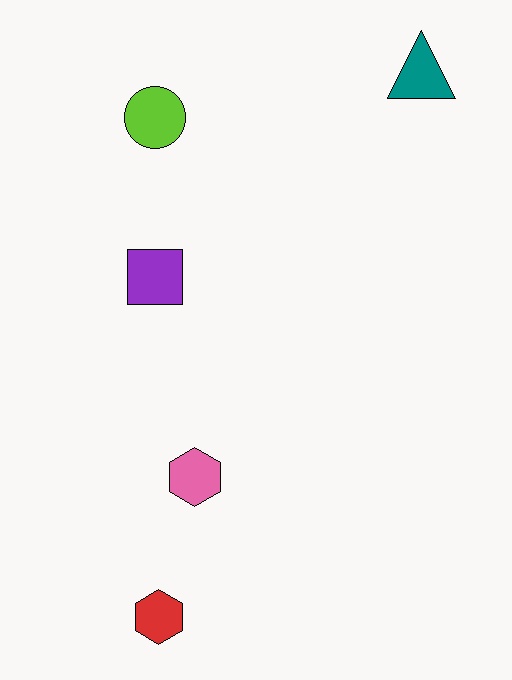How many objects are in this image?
There are 5 objects.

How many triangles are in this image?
There is 1 triangle.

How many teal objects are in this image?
There is 1 teal object.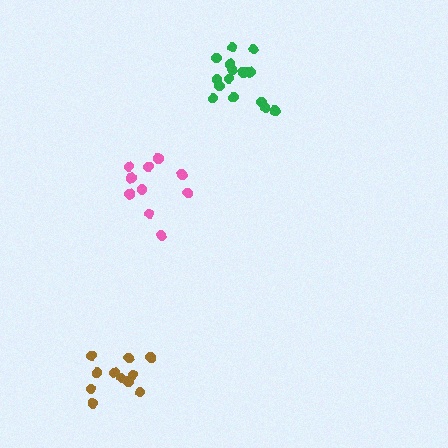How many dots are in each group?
Group 1: 10 dots, Group 2: 11 dots, Group 3: 16 dots (37 total).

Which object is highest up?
The green cluster is topmost.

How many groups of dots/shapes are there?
There are 3 groups.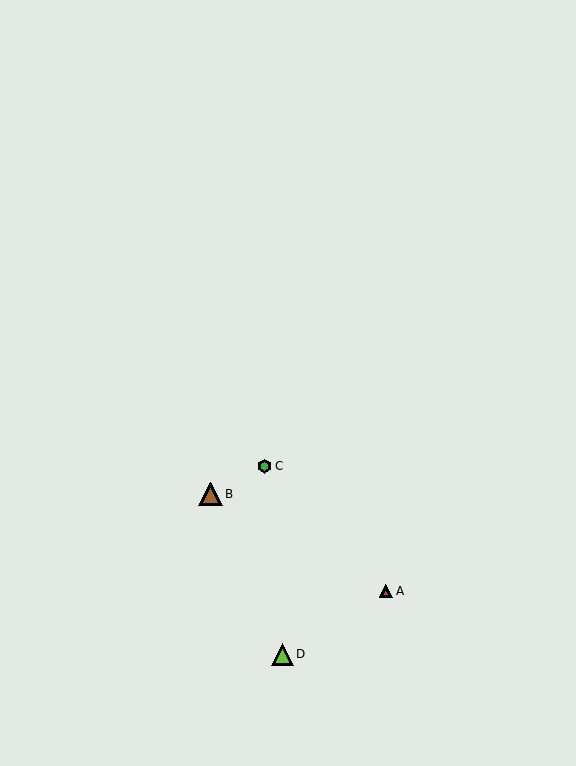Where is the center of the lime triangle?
The center of the lime triangle is at (282, 654).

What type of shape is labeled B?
Shape B is a brown triangle.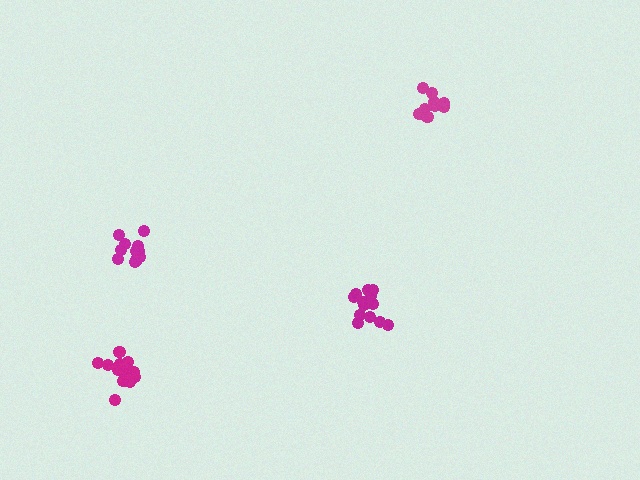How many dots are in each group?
Group 1: 12 dots, Group 2: 16 dots, Group 3: 11 dots, Group 4: 13 dots (52 total).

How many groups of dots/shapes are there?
There are 4 groups.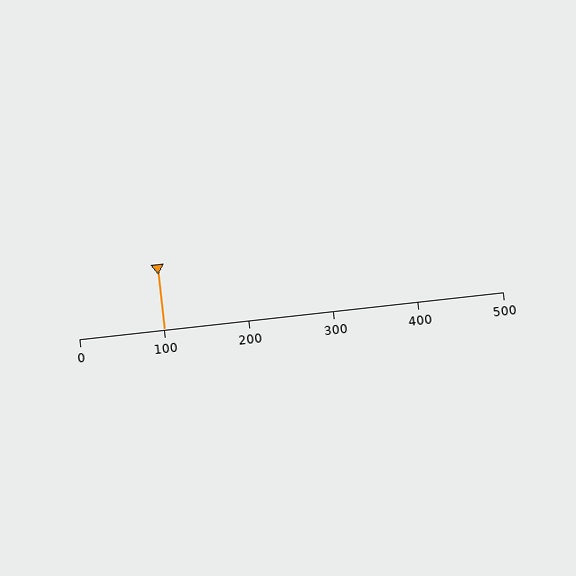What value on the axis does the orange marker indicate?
The marker indicates approximately 100.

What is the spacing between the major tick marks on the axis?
The major ticks are spaced 100 apart.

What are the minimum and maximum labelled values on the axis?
The axis runs from 0 to 500.